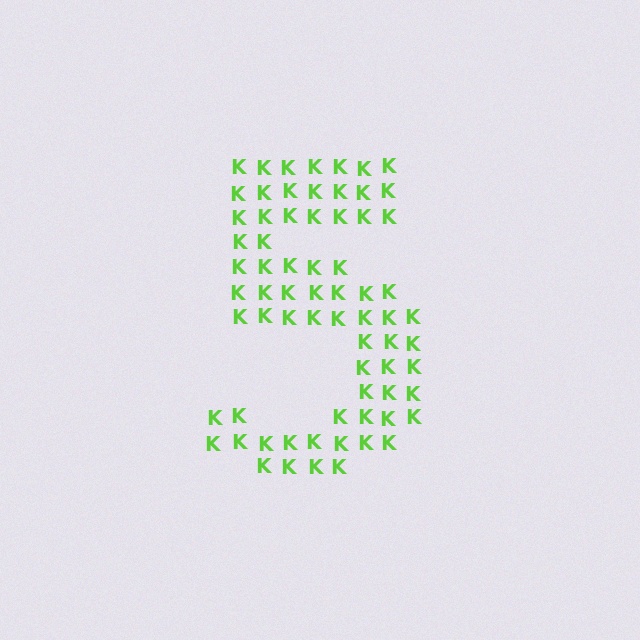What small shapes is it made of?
It is made of small letter K's.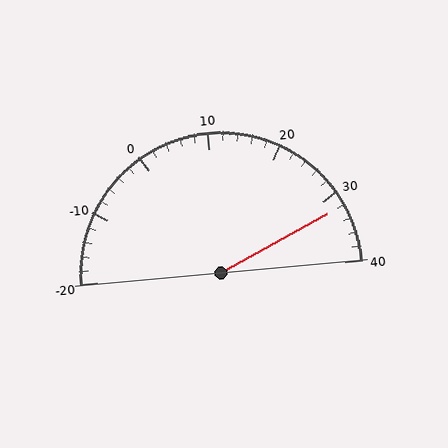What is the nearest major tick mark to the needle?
The nearest major tick mark is 30.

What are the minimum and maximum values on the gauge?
The gauge ranges from -20 to 40.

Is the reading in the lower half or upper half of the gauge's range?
The reading is in the upper half of the range (-20 to 40).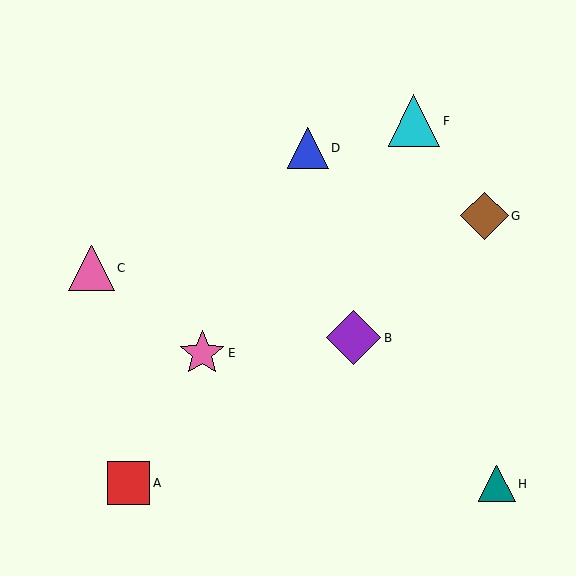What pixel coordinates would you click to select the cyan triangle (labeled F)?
Click at (414, 121) to select the cyan triangle F.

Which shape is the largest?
The purple diamond (labeled B) is the largest.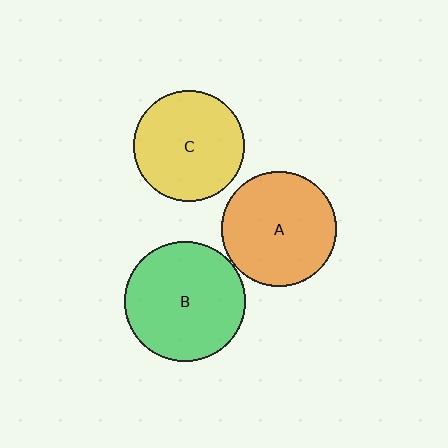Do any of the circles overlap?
No, none of the circles overlap.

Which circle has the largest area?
Circle B (green).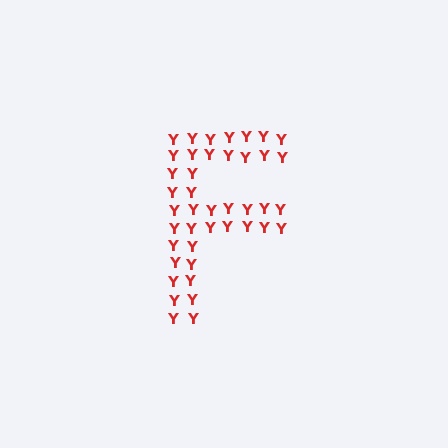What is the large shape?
The large shape is the letter F.